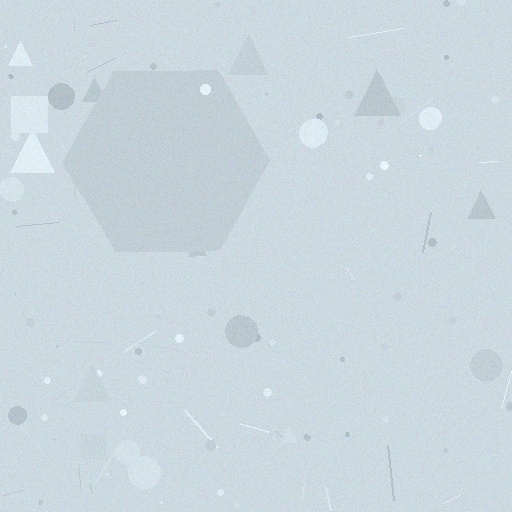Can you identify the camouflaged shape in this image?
The camouflaged shape is a hexagon.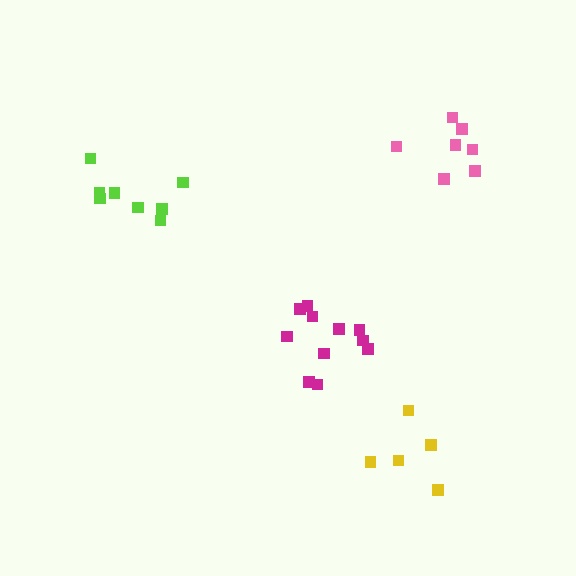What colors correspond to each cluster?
The clusters are colored: yellow, magenta, lime, pink.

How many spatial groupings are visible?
There are 4 spatial groupings.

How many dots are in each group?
Group 1: 5 dots, Group 2: 11 dots, Group 3: 8 dots, Group 4: 7 dots (31 total).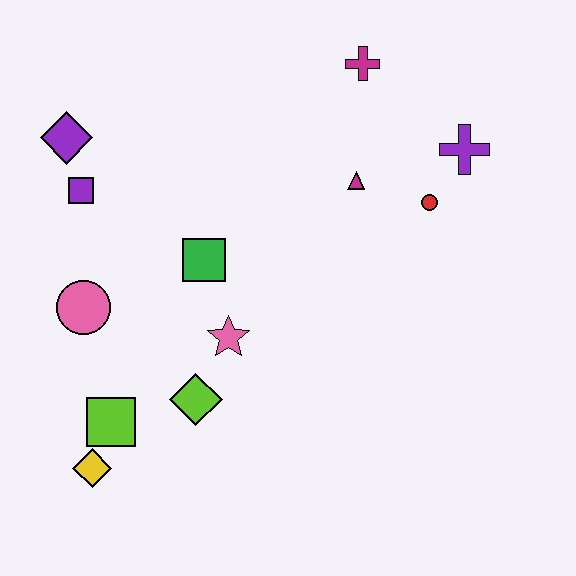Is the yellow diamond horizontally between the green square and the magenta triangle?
No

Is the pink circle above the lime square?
Yes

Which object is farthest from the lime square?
The purple cross is farthest from the lime square.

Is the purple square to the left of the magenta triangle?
Yes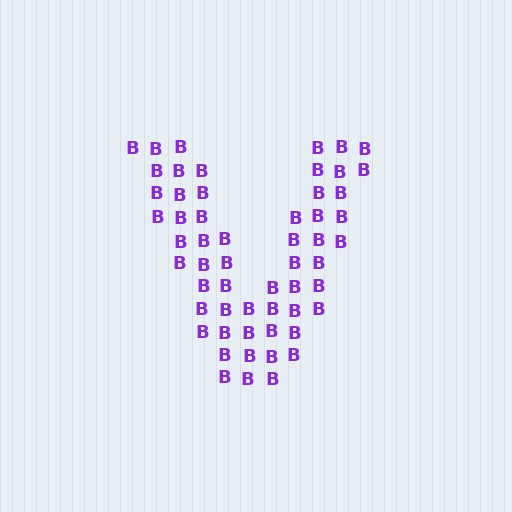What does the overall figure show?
The overall figure shows the letter V.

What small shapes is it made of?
It is made of small letter B's.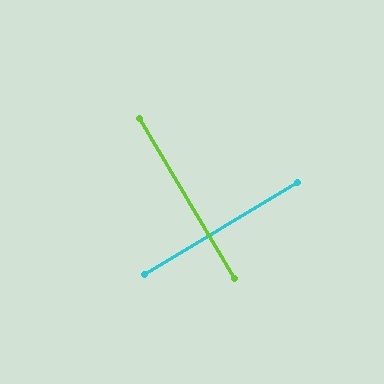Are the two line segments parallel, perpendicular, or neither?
Perpendicular — they meet at approximately 90°.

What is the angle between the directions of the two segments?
Approximately 90 degrees.